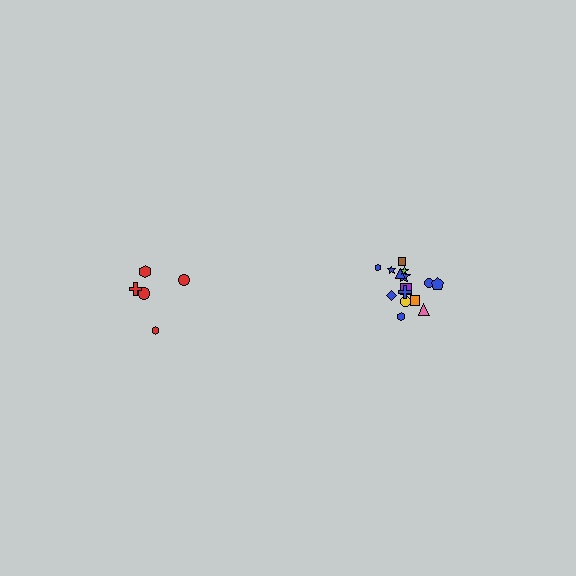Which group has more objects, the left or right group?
The right group.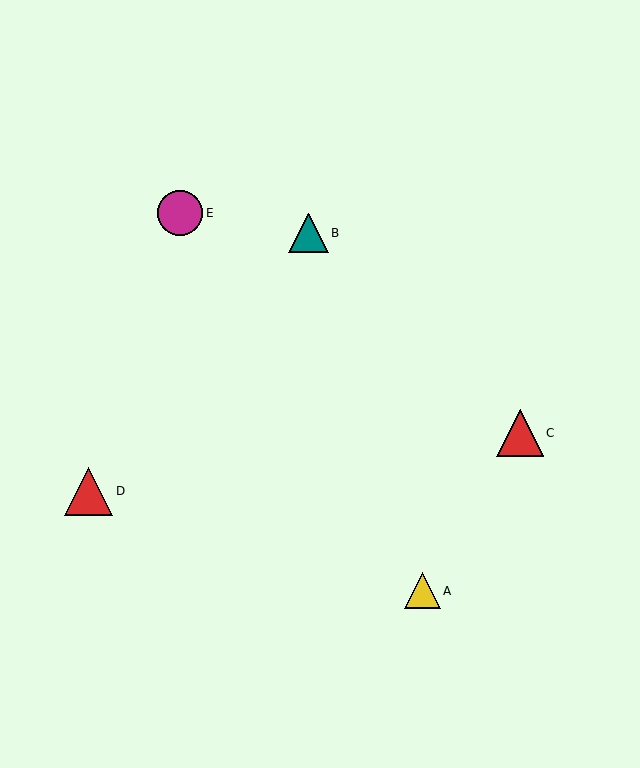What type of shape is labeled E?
Shape E is a magenta circle.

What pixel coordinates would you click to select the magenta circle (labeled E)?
Click at (180, 213) to select the magenta circle E.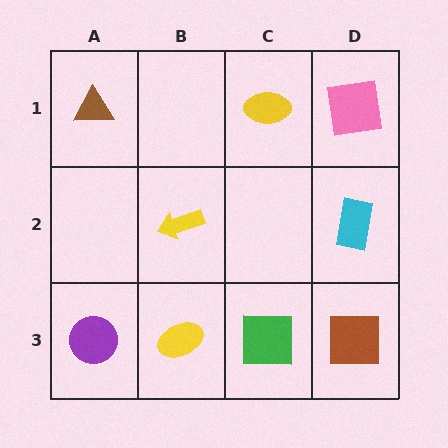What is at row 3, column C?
A green square.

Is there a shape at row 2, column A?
No, that cell is empty.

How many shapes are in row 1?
3 shapes.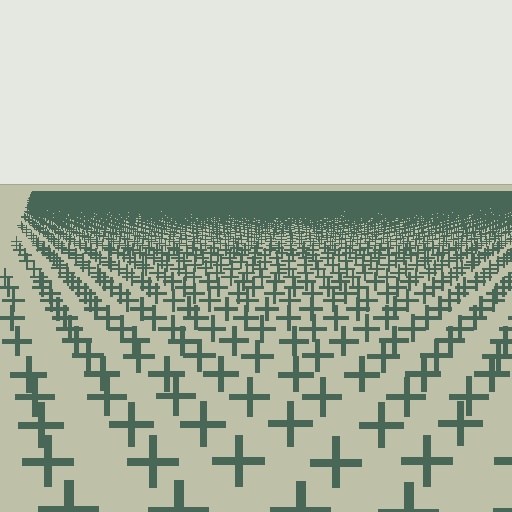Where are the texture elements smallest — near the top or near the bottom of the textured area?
Near the top.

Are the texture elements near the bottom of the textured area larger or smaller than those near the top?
Larger. Near the bottom, elements are closer to the viewer and appear at a bigger on-screen size.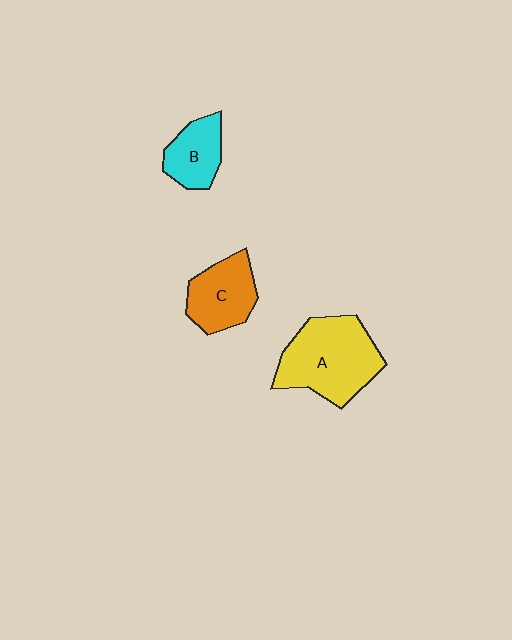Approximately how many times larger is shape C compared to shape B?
Approximately 1.2 times.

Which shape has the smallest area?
Shape B (cyan).